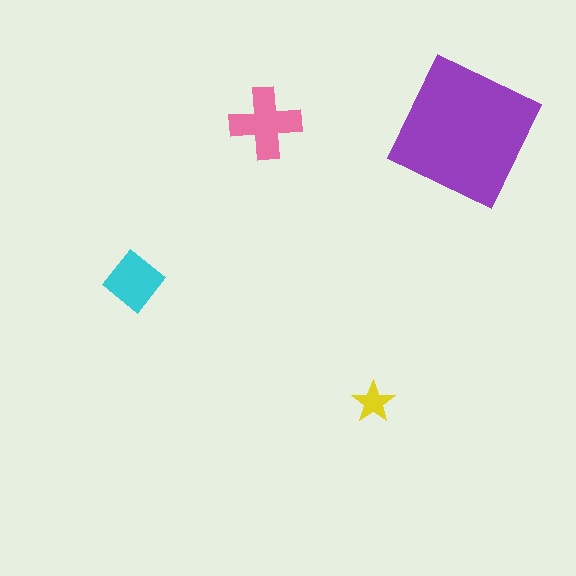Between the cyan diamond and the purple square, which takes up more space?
The purple square.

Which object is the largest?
The purple square.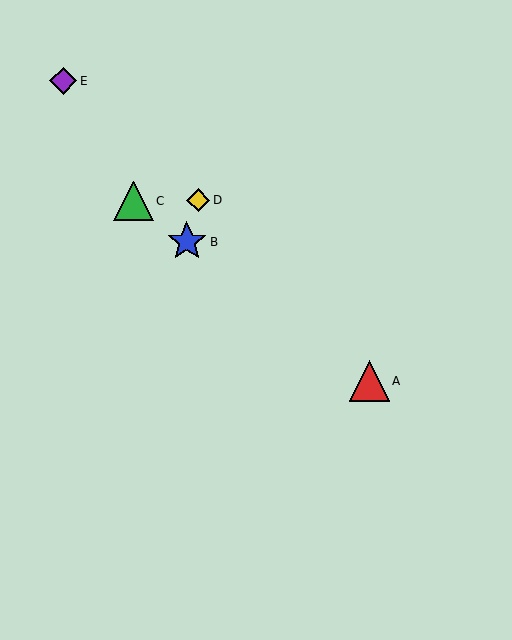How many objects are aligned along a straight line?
3 objects (A, B, C) are aligned along a straight line.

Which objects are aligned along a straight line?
Objects A, B, C are aligned along a straight line.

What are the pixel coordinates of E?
Object E is at (63, 81).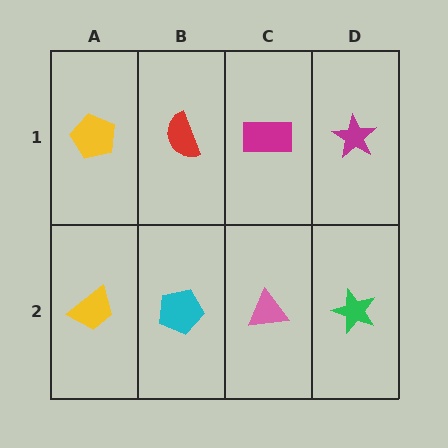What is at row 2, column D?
A green star.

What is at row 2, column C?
A pink triangle.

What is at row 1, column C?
A magenta rectangle.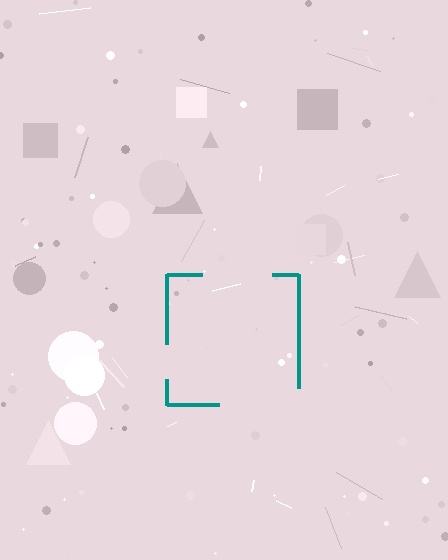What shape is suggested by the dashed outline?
The dashed outline suggests a square.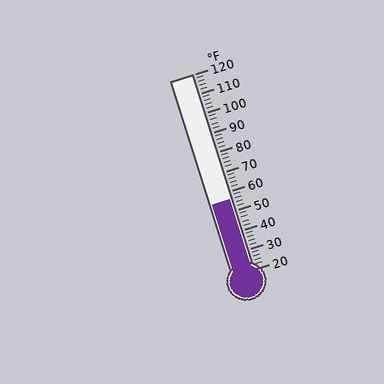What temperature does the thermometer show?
The thermometer shows approximately 56°F.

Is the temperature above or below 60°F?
The temperature is below 60°F.